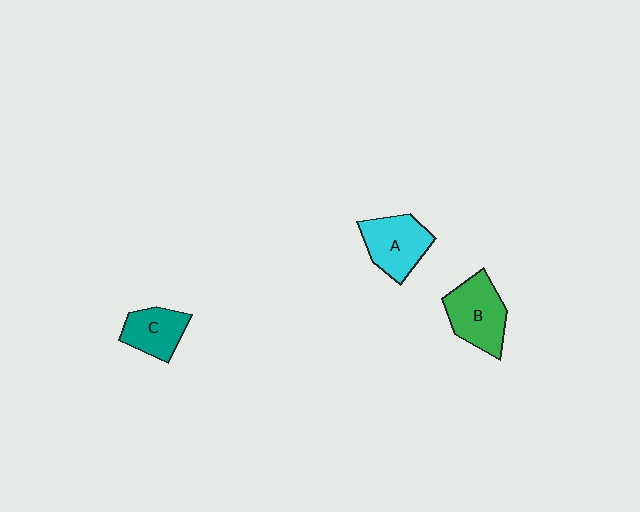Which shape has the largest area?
Shape B (green).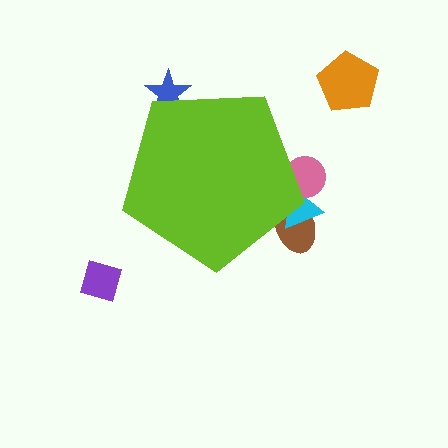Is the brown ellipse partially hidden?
Yes, the brown ellipse is partially hidden behind the lime pentagon.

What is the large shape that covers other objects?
A lime pentagon.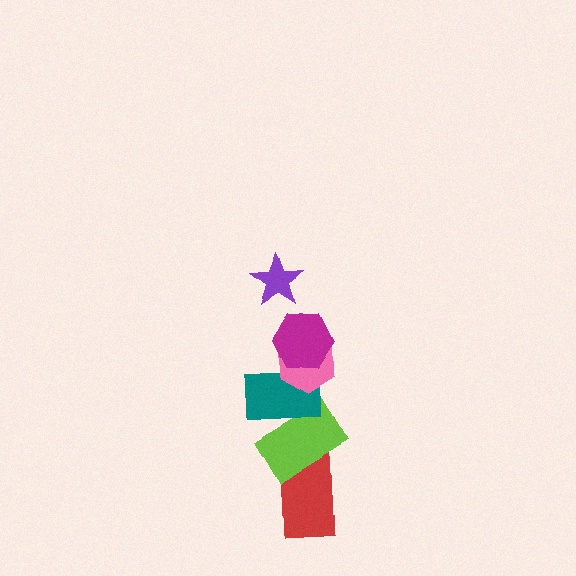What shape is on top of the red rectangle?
The lime rectangle is on top of the red rectangle.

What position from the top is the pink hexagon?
The pink hexagon is 3rd from the top.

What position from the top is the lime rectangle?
The lime rectangle is 5th from the top.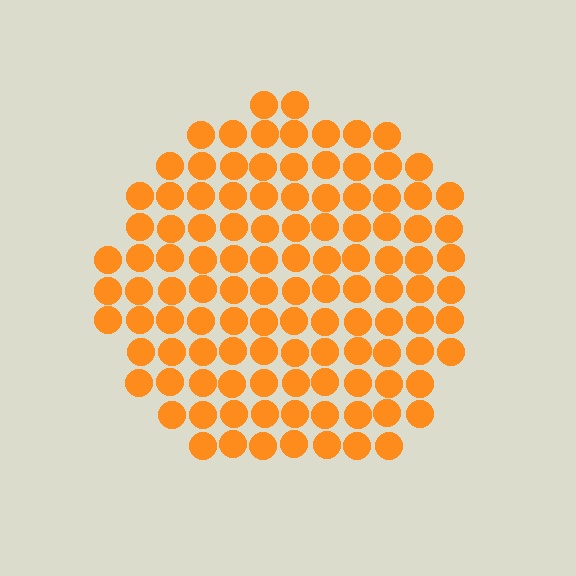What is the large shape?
The large shape is a circle.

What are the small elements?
The small elements are circles.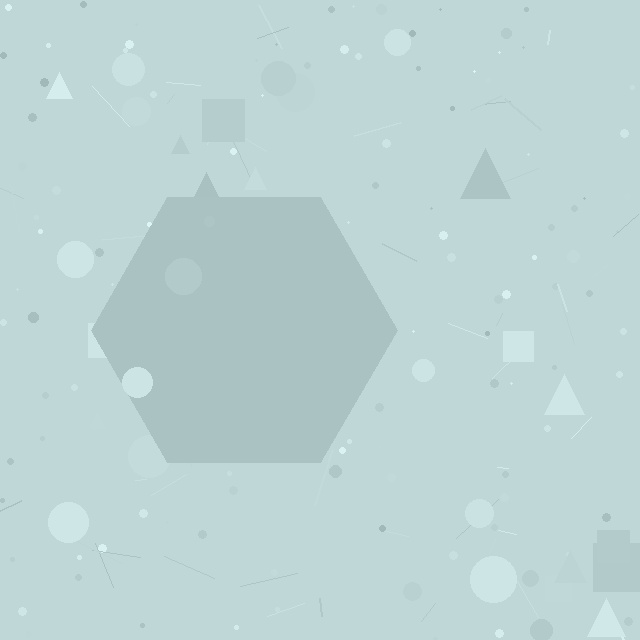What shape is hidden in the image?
A hexagon is hidden in the image.